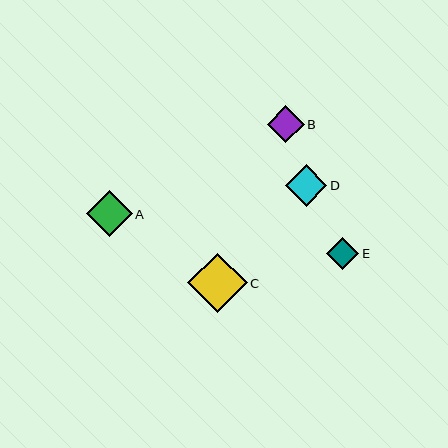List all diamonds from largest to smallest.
From largest to smallest: C, A, D, B, E.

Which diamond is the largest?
Diamond C is the largest with a size of approximately 59 pixels.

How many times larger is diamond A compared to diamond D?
Diamond A is approximately 1.1 times the size of diamond D.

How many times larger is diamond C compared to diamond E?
Diamond C is approximately 1.9 times the size of diamond E.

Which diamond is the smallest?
Diamond E is the smallest with a size of approximately 32 pixels.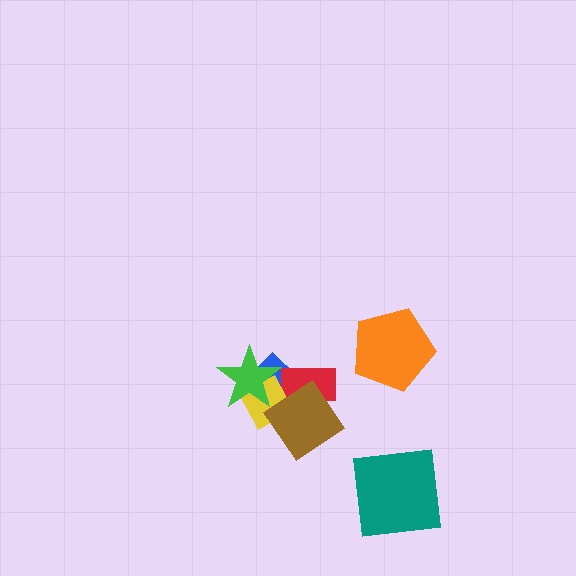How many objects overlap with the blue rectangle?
4 objects overlap with the blue rectangle.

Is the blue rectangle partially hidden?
Yes, it is partially covered by another shape.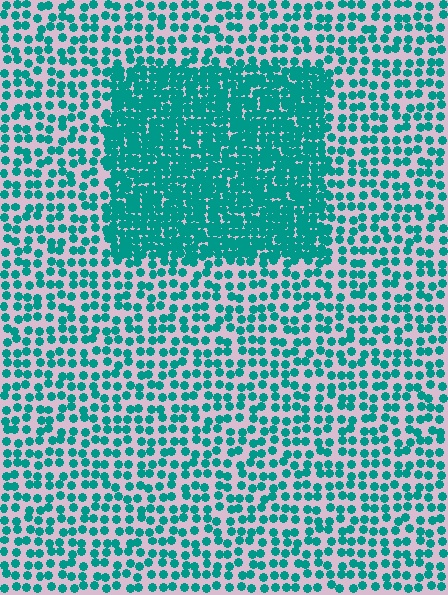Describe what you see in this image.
The image contains small teal elements arranged at two different densities. A rectangle-shaped region is visible where the elements are more densely packed than the surrounding area.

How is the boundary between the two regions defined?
The boundary is defined by a change in element density (approximately 2.3x ratio). All elements are the same color, size, and shape.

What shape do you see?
I see a rectangle.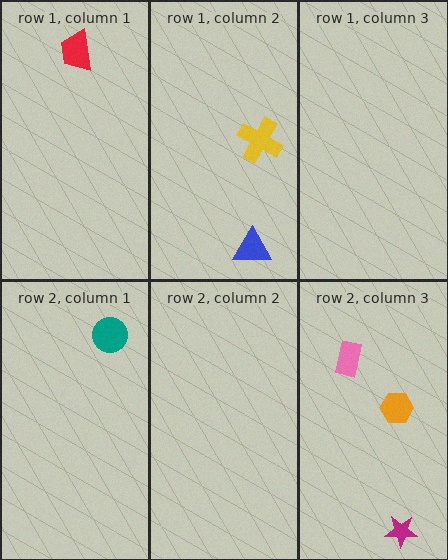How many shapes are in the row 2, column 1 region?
1.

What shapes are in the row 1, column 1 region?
The red trapezoid.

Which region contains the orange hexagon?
The row 2, column 3 region.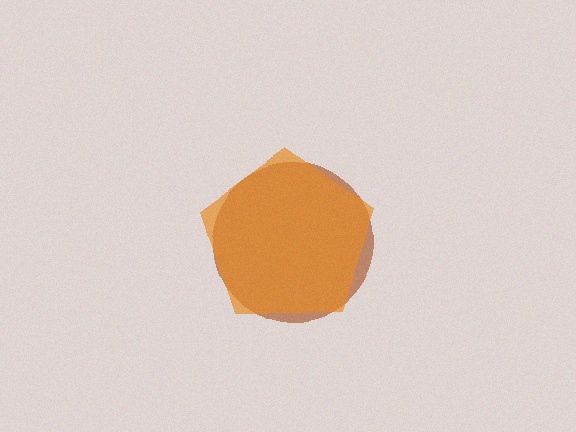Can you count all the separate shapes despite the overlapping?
Yes, there are 2 separate shapes.